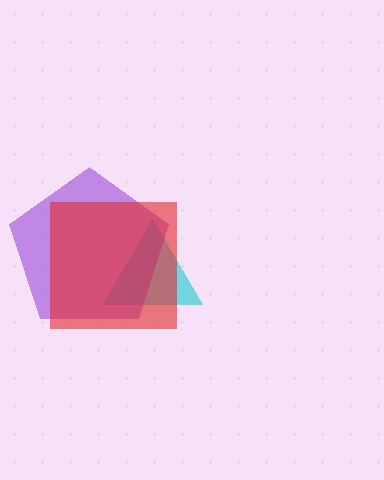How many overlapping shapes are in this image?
There are 3 overlapping shapes in the image.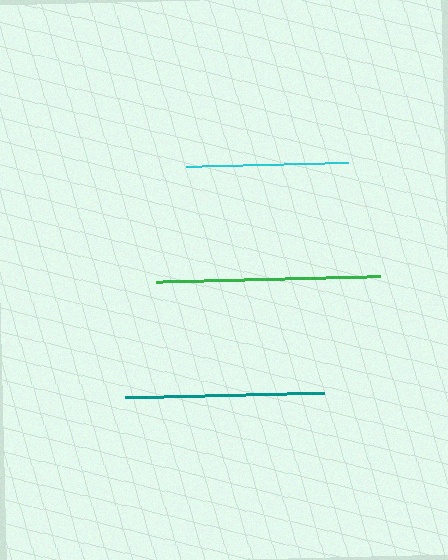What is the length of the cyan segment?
The cyan segment is approximately 162 pixels long.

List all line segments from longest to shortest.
From longest to shortest: green, teal, cyan.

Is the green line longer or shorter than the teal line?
The green line is longer than the teal line.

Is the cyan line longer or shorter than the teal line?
The teal line is longer than the cyan line.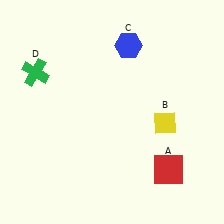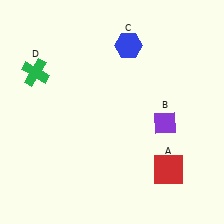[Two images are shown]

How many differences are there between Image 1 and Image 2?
There is 1 difference between the two images.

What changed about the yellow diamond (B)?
In Image 1, B is yellow. In Image 2, it changed to purple.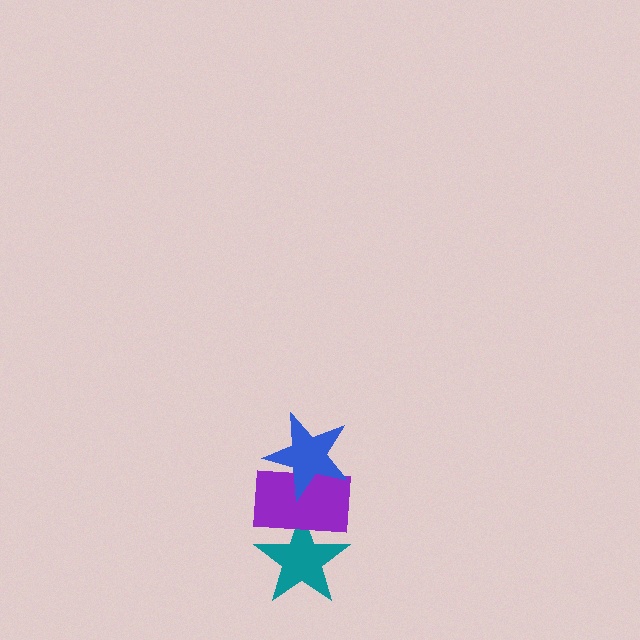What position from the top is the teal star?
The teal star is 3rd from the top.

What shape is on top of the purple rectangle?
The blue star is on top of the purple rectangle.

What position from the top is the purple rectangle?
The purple rectangle is 2nd from the top.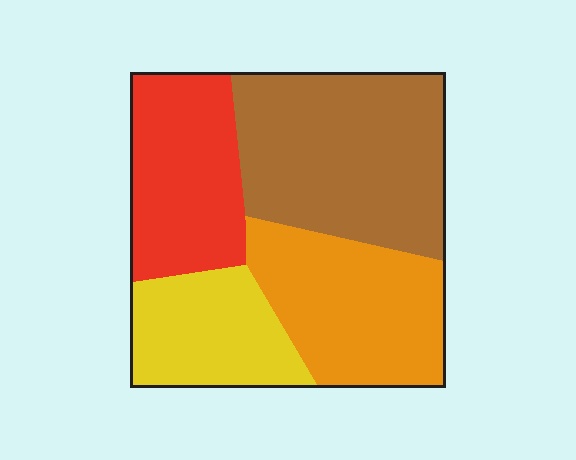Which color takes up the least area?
Yellow, at roughly 20%.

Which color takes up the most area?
Brown, at roughly 35%.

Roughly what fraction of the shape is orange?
Orange covers about 25% of the shape.